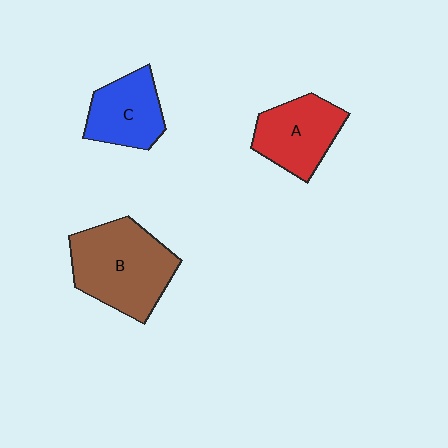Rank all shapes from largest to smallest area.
From largest to smallest: B (brown), A (red), C (blue).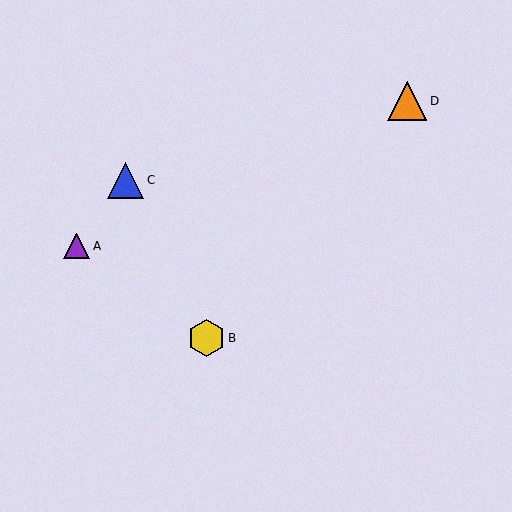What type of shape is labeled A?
Shape A is a purple triangle.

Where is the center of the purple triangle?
The center of the purple triangle is at (77, 246).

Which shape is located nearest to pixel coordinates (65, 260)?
The purple triangle (labeled A) at (77, 246) is nearest to that location.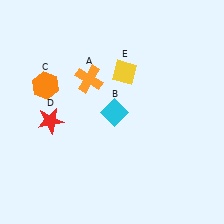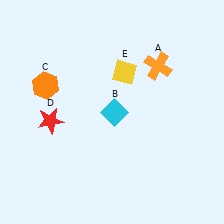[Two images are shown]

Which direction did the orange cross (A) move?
The orange cross (A) moved right.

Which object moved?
The orange cross (A) moved right.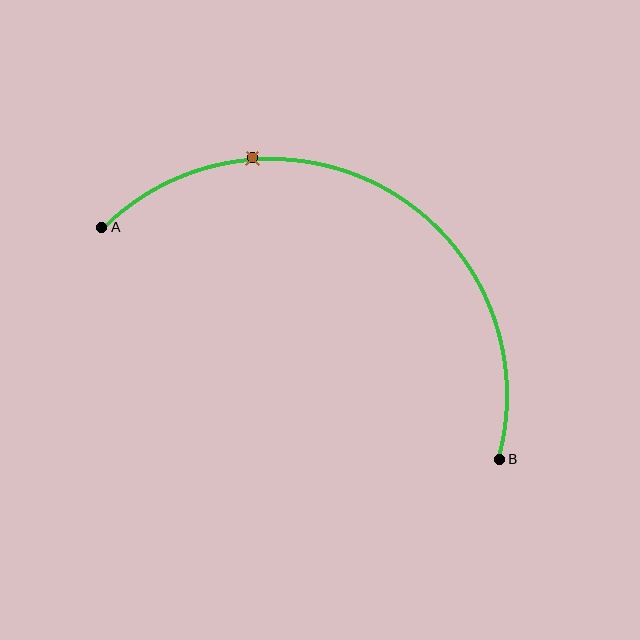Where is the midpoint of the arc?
The arc midpoint is the point on the curve farthest from the straight line joining A and B. It sits above that line.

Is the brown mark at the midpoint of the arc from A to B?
No. The brown mark lies on the arc but is closer to endpoint A. The arc midpoint would be at the point on the curve equidistant along the arc from both A and B.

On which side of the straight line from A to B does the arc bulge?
The arc bulges above the straight line connecting A and B.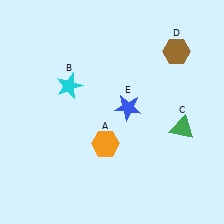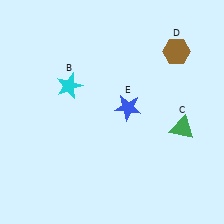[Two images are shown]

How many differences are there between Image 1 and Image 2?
There is 1 difference between the two images.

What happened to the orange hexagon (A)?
The orange hexagon (A) was removed in Image 2. It was in the bottom-left area of Image 1.